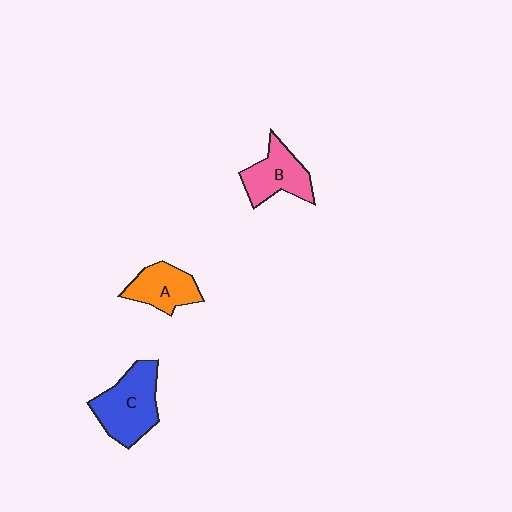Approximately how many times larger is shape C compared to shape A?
Approximately 1.5 times.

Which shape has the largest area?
Shape C (blue).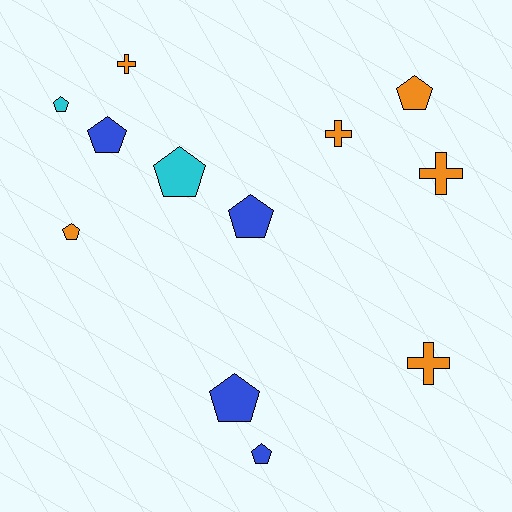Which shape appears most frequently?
Pentagon, with 8 objects.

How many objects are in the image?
There are 12 objects.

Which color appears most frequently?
Orange, with 6 objects.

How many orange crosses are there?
There are 4 orange crosses.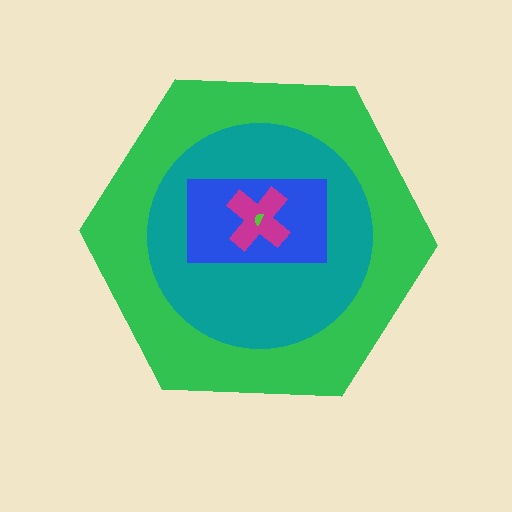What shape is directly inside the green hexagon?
The teal circle.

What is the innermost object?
The lime semicircle.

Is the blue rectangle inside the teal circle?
Yes.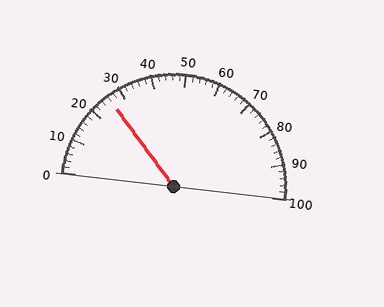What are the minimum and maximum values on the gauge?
The gauge ranges from 0 to 100.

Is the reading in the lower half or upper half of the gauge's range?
The reading is in the lower half of the range (0 to 100).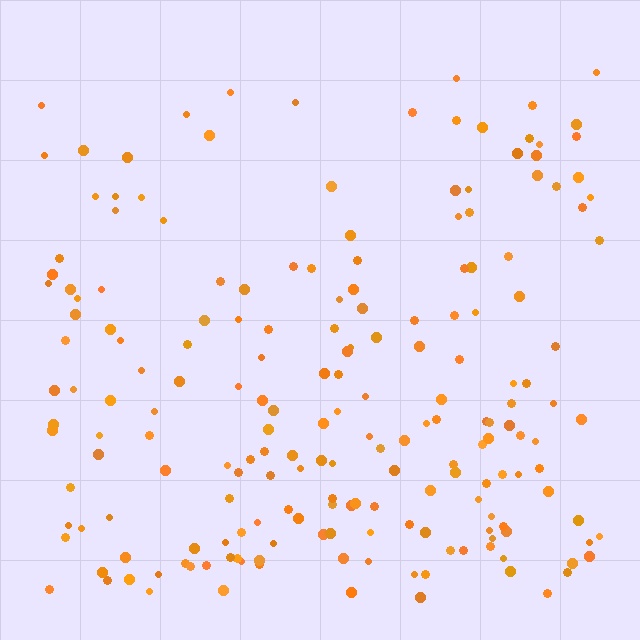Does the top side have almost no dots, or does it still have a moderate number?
Still a moderate number, just noticeably fewer than the bottom.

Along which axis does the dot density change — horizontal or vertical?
Vertical.